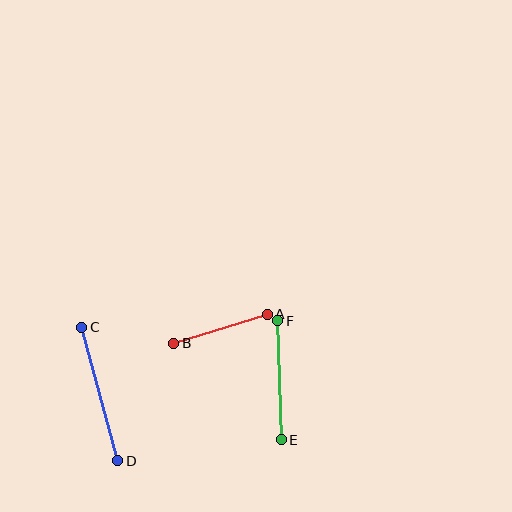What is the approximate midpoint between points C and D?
The midpoint is at approximately (100, 394) pixels.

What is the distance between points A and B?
The distance is approximately 98 pixels.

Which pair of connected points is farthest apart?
Points C and D are farthest apart.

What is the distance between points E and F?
The distance is approximately 119 pixels.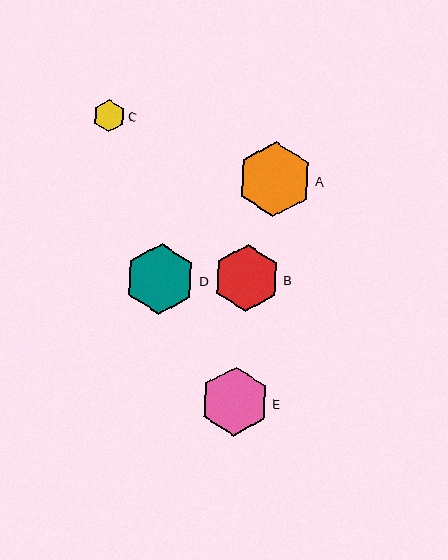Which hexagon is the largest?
Hexagon A is the largest with a size of approximately 75 pixels.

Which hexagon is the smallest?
Hexagon C is the smallest with a size of approximately 32 pixels.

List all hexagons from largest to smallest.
From largest to smallest: A, D, E, B, C.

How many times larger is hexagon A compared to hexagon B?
Hexagon A is approximately 1.1 times the size of hexagon B.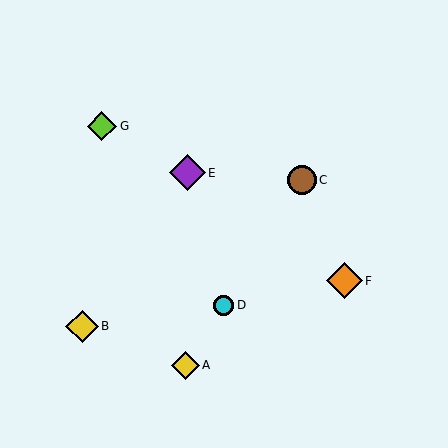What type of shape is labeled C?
Shape C is a brown circle.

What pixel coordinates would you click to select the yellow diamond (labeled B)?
Click at (82, 326) to select the yellow diamond B.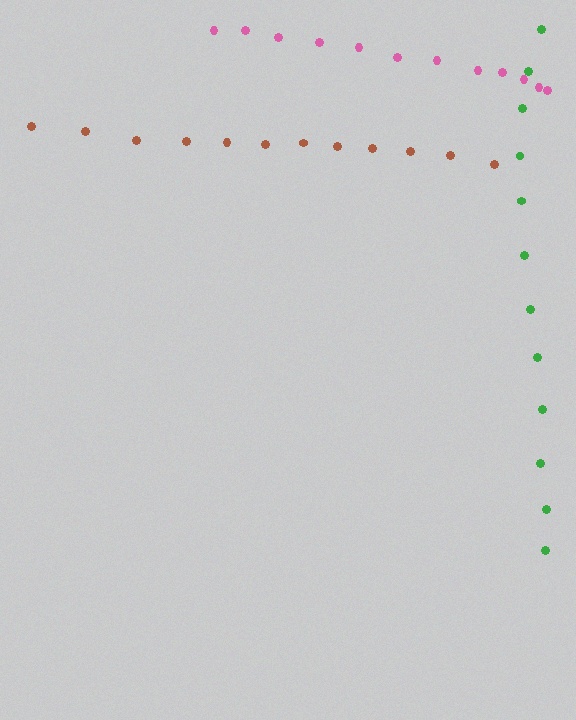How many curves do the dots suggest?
There are 3 distinct paths.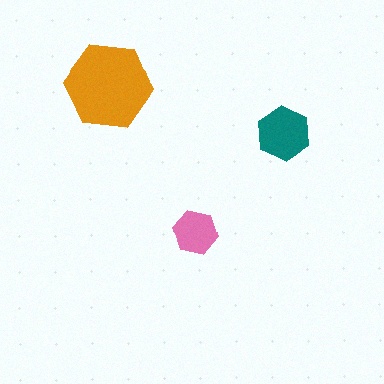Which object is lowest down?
The pink hexagon is bottommost.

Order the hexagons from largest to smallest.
the orange one, the teal one, the pink one.